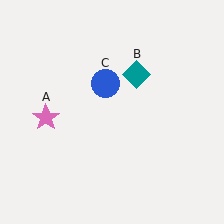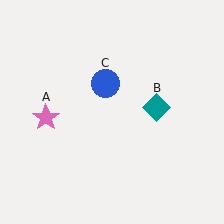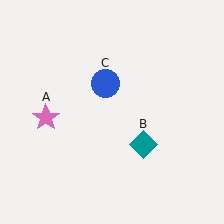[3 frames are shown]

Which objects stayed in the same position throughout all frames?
Pink star (object A) and blue circle (object C) remained stationary.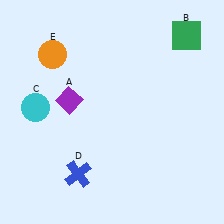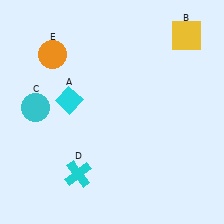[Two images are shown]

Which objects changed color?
A changed from purple to cyan. B changed from green to yellow. D changed from blue to cyan.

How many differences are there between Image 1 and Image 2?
There are 3 differences between the two images.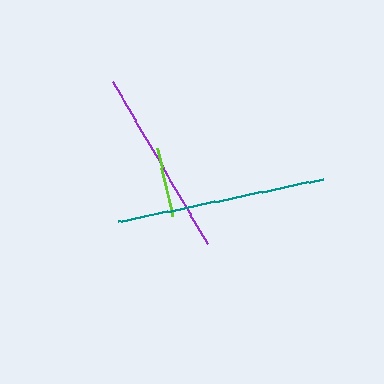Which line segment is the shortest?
The lime line is the shortest at approximately 69 pixels.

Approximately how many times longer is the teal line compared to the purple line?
The teal line is approximately 1.1 times the length of the purple line.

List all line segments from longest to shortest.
From longest to shortest: teal, purple, lime.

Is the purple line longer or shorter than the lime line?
The purple line is longer than the lime line.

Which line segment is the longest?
The teal line is the longest at approximately 208 pixels.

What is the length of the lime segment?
The lime segment is approximately 69 pixels long.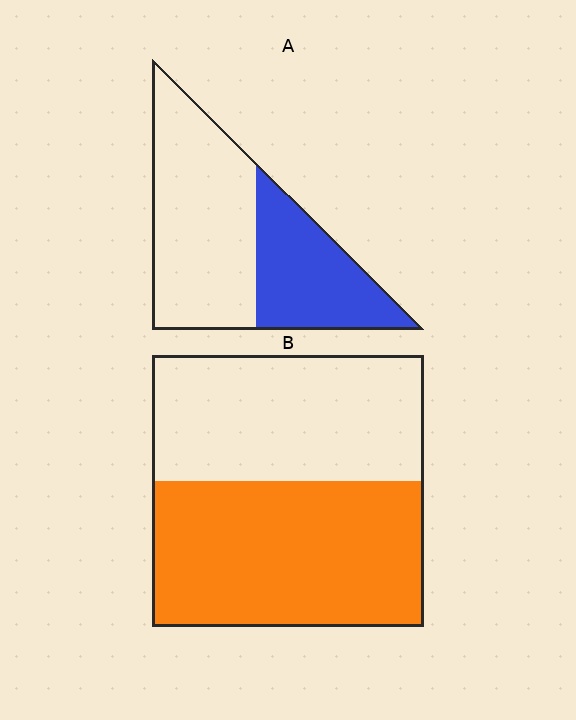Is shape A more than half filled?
No.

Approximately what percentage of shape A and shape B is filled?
A is approximately 40% and B is approximately 55%.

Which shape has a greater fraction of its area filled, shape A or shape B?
Shape B.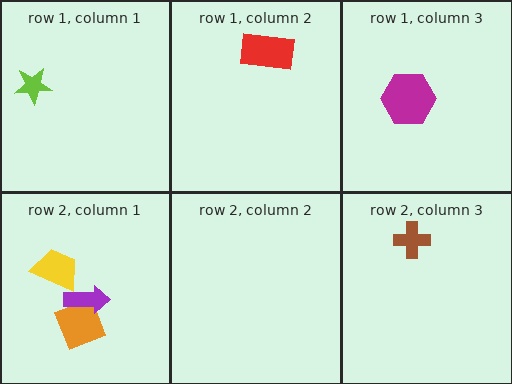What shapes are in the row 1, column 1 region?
The lime star.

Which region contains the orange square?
The row 2, column 1 region.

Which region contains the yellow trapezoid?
The row 2, column 1 region.